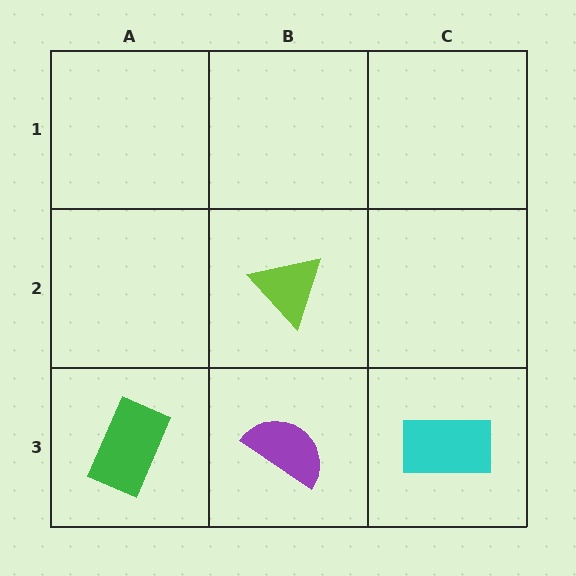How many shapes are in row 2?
1 shape.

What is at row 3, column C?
A cyan rectangle.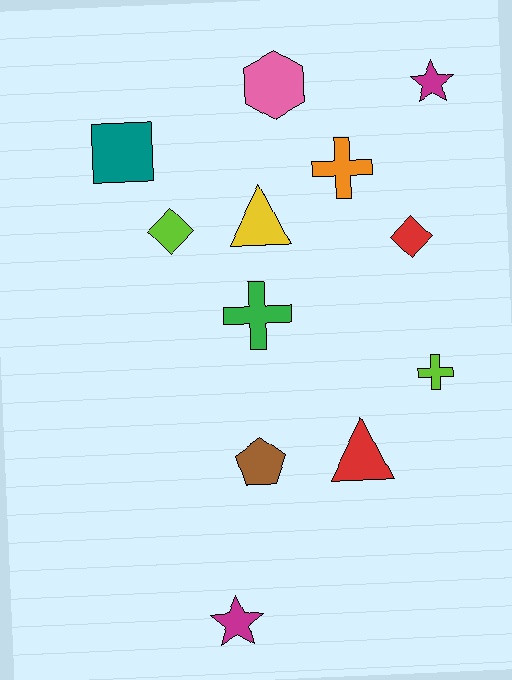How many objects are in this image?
There are 12 objects.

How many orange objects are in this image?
There is 1 orange object.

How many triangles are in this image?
There are 2 triangles.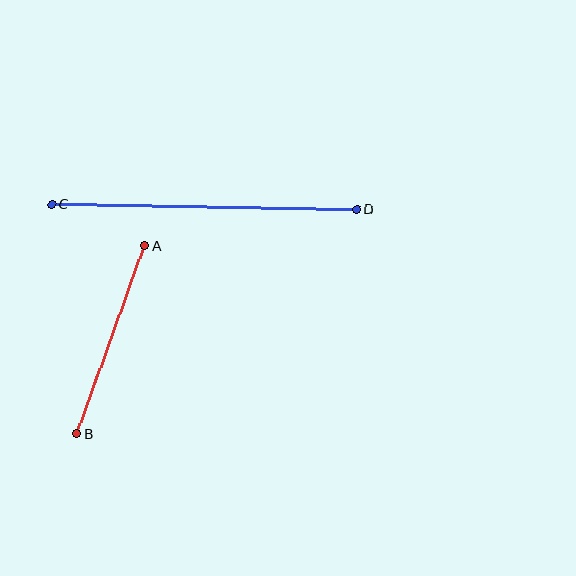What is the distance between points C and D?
The distance is approximately 305 pixels.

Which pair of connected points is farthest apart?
Points C and D are farthest apart.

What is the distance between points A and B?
The distance is approximately 200 pixels.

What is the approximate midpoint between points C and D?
The midpoint is at approximately (204, 207) pixels.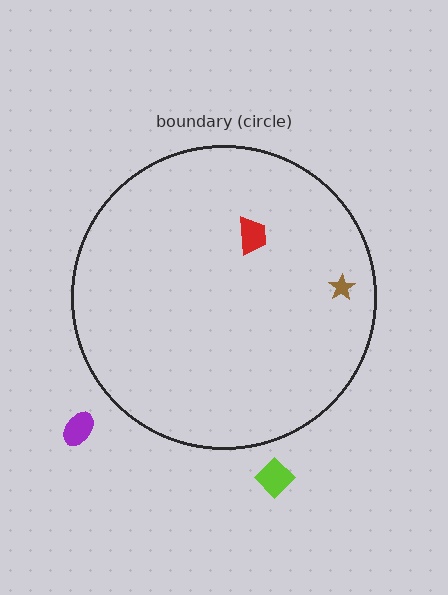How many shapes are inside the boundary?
2 inside, 2 outside.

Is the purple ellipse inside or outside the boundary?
Outside.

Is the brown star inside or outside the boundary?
Inside.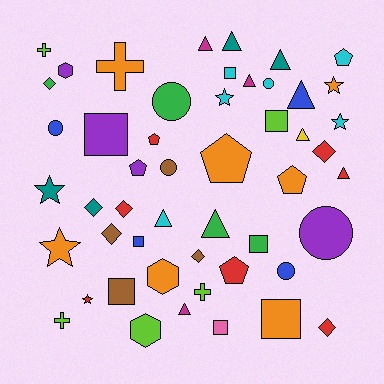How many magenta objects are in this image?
There are 3 magenta objects.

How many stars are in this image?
There are 6 stars.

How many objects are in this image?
There are 50 objects.